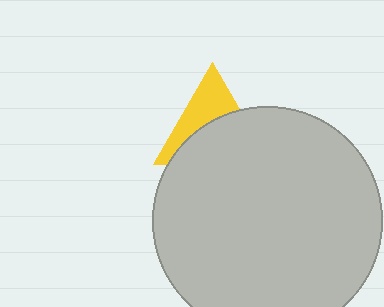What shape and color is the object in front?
The object in front is a light gray circle.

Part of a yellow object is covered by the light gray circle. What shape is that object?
It is a triangle.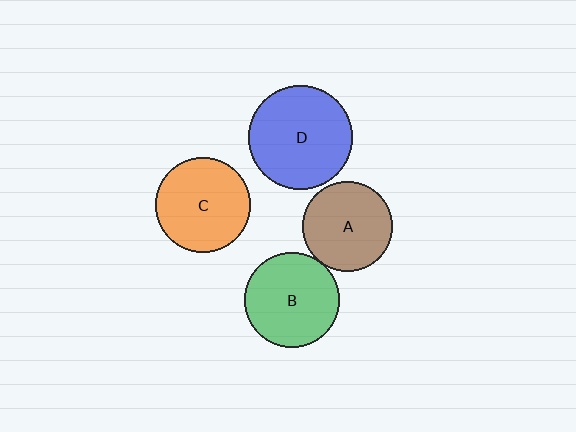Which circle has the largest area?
Circle D (blue).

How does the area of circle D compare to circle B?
Approximately 1.2 times.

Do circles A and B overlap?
Yes.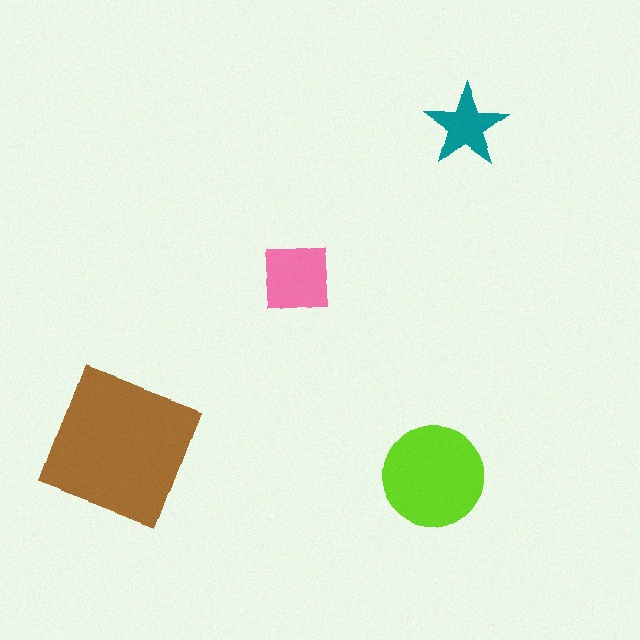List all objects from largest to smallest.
The brown square, the lime circle, the pink square, the teal star.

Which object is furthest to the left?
The brown square is leftmost.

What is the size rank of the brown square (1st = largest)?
1st.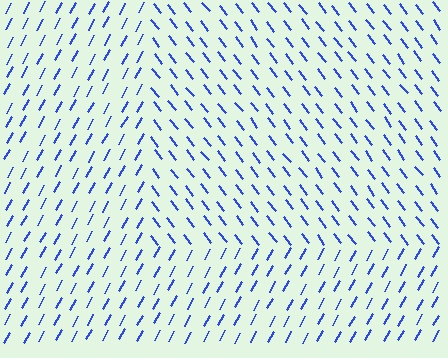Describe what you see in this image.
The image is filled with small blue line segments. A rectangle region in the image has lines oriented differently from the surrounding lines, creating a visible texture boundary.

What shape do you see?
I see a rectangle.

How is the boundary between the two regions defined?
The boundary is defined purely by a change in line orientation (approximately 67 degrees difference). All lines are the same color and thickness.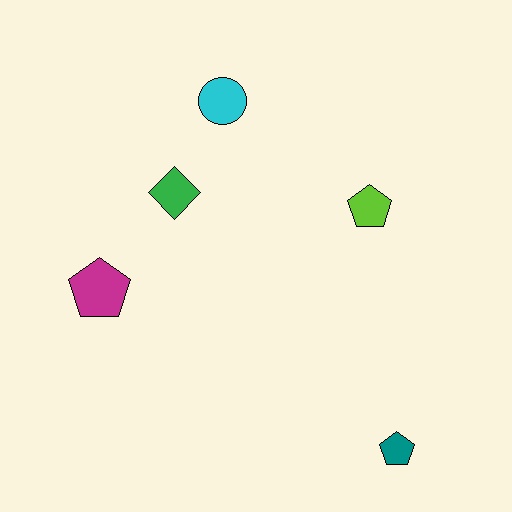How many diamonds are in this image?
There is 1 diamond.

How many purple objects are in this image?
There are no purple objects.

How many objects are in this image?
There are 5 objects.